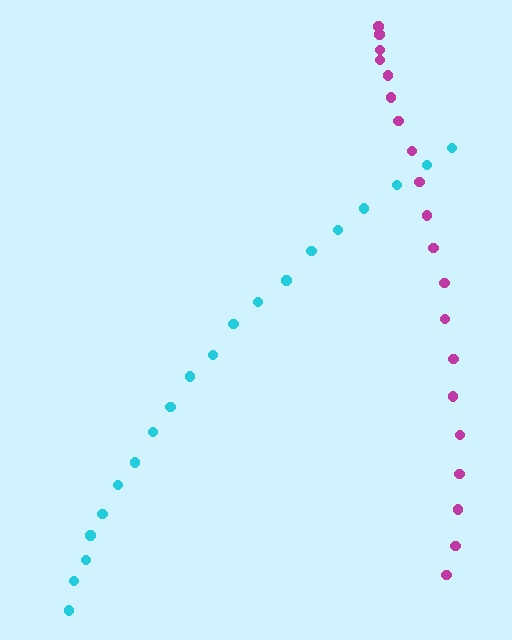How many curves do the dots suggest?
There are 2 distinct paths.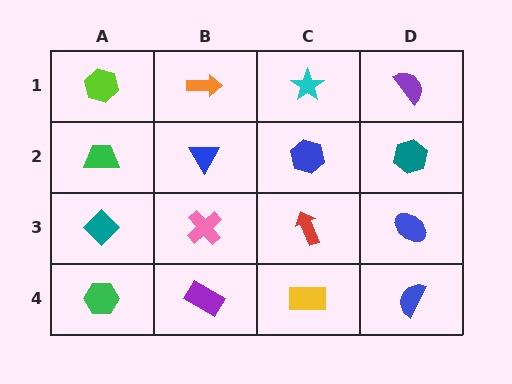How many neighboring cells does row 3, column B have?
4.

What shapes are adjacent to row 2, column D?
A purple semicircle (row 1, column D), a blue ellipse (row 3, column D), a blue hexagon (row 2, column C).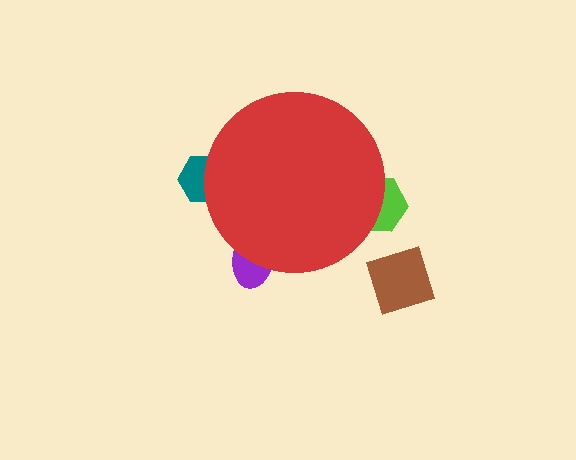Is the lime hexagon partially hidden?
Yes, the lime hexagon is partially hidden behind the red circle.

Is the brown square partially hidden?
No, the brown square is fully visible.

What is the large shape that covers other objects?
A red circle.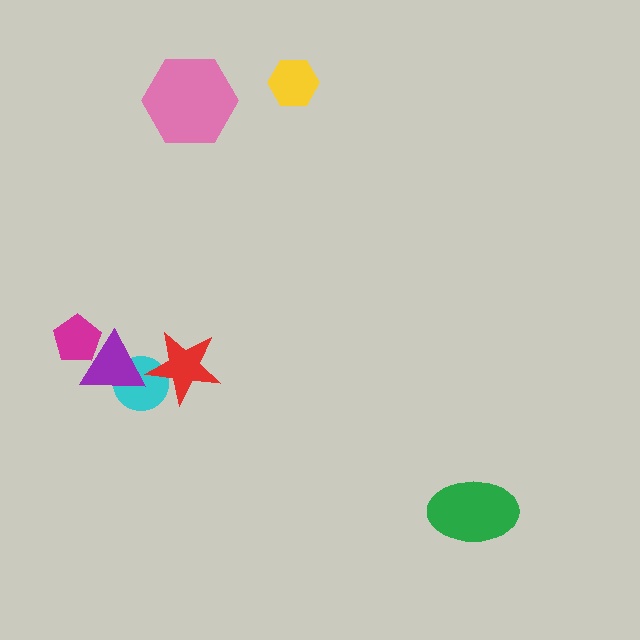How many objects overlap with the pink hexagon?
0 objects overlap with the pink hexagon.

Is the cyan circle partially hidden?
Yes, it is partially covered by another shape.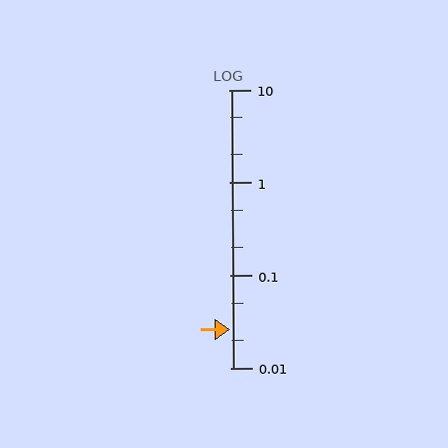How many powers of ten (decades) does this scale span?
The scale spans 3 decades, from 0.01 to 10.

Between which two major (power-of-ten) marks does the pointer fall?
The pointer is between 0.01 and 0.1.